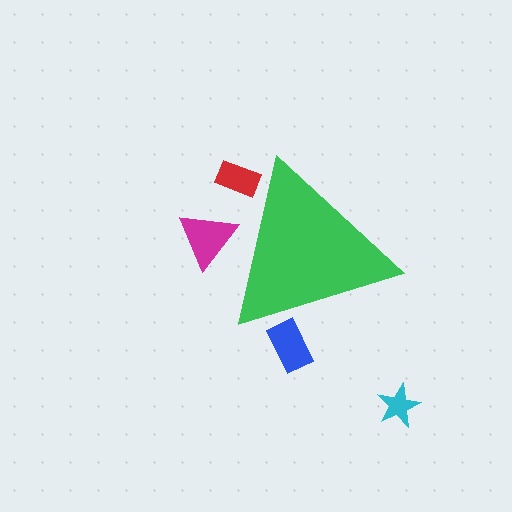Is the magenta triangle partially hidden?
Yes, the magenta triangle is partially hidden behind the green triangle.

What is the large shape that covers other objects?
A green triangle.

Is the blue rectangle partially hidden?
Yes, the blue rectangle is partially hidden behind the green triangle.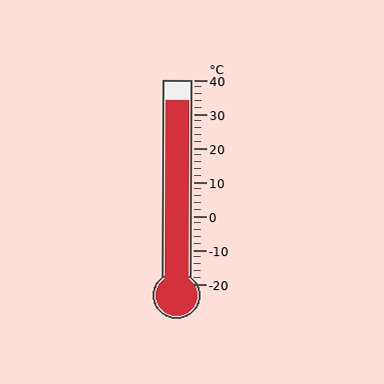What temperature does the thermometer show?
The thermometer shows approximately 34°C.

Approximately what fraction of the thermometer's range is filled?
The thermometer is filled to approximately 90% of its range.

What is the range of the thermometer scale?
The thermometer scale ranges from -20°C to 40°C.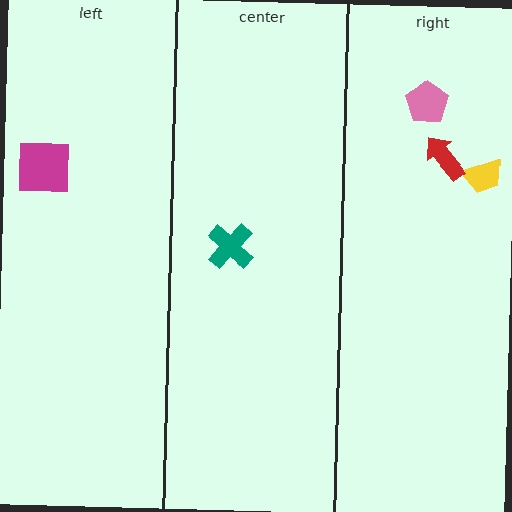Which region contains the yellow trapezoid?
The right region.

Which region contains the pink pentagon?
The right region.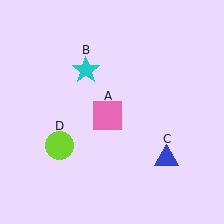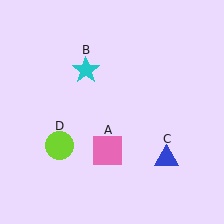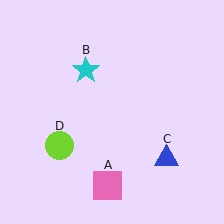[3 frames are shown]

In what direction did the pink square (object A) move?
The pink square (object A) moved down.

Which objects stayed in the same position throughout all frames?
Cyan star (object B) and blue triangle (object C) and lime circle (object D) remained stationary.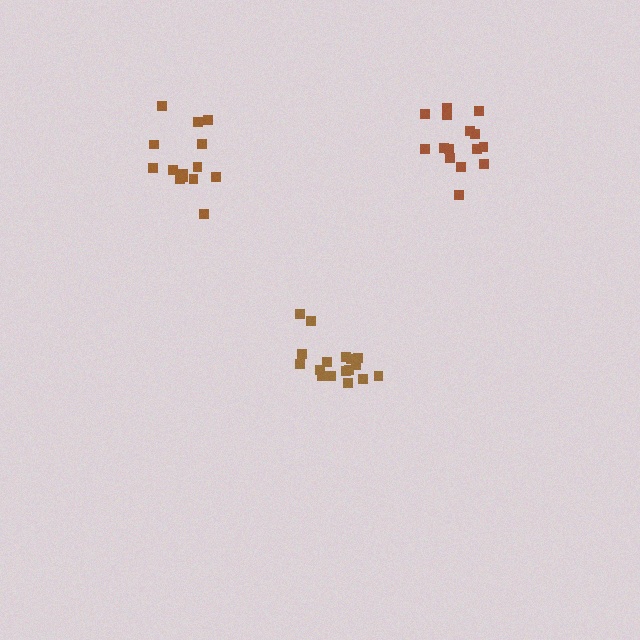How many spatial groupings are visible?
There are 3 spatial groupings.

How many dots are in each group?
Group 1: 14 dots, Group 2: 15 dots, Group 3: 17 dots (46 total).